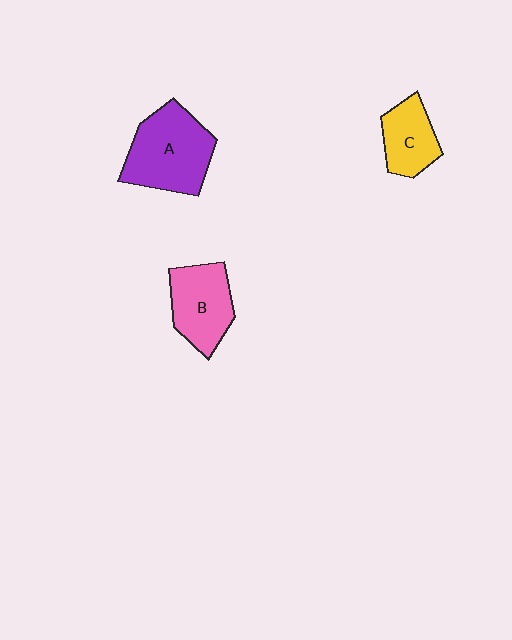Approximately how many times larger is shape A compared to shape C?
Approximately 1.7 times.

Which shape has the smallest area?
Shape C (yellow).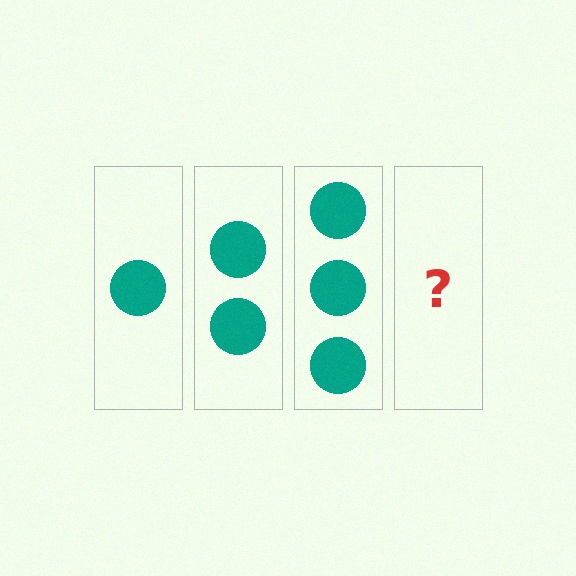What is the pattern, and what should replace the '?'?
The pattern is that each step adds one more circle. The '?' should be 4 circles.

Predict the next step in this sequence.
The next step is 4 circles.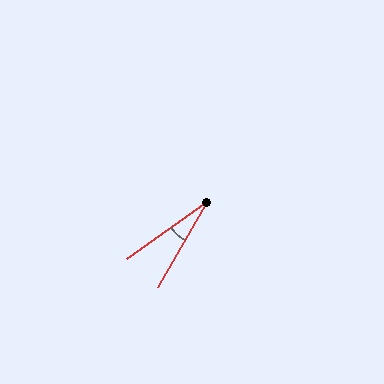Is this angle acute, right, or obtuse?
It is acute.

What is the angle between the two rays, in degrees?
Approximately 25 degrees.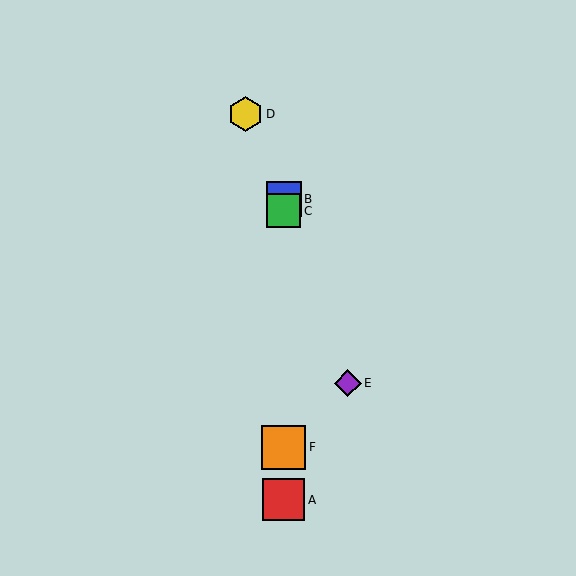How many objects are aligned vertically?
4 objects (A, B, C, F) are aligned vertically.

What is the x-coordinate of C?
Object C is at x≈284.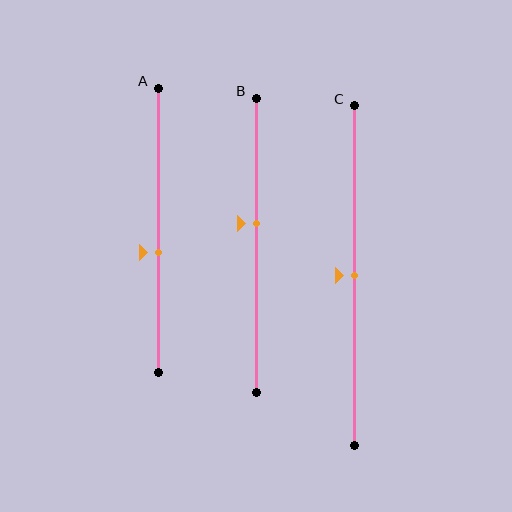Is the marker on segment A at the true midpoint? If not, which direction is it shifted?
No, the marker on segment A is shifted downward by about 8% of the segment length.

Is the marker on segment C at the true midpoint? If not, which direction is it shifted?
Yes, the marker on segment C is at the true midpoint.